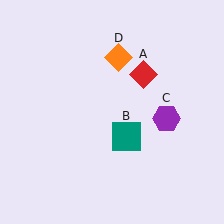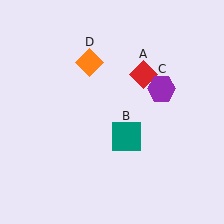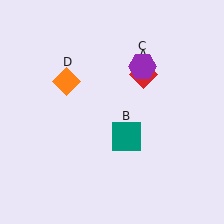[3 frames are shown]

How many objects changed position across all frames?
2 objects changed position: purple hexagon (object C), orange diamond (object D).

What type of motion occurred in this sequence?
The purple hexagon (object C), orange diamond (object D) rotated counterclockwise around the center of the scene.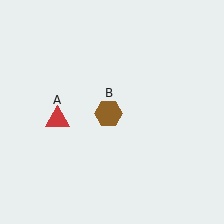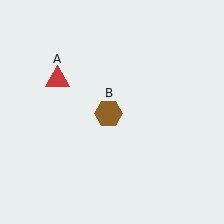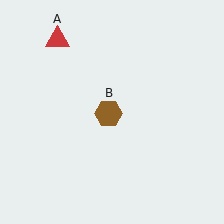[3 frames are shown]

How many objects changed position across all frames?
1 object changed position: red triangle (object A).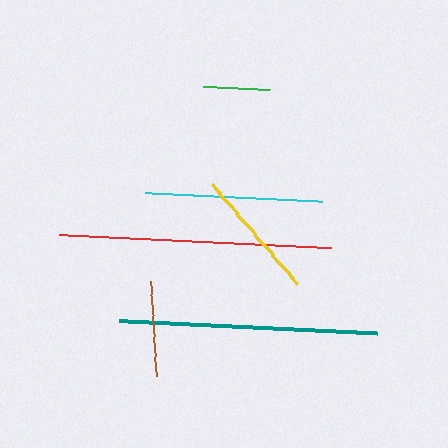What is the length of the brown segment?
The brown segment is approximately 95 pixels long.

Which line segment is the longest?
The red line is the longest at approximately 271 pixels.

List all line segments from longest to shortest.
From longest to shortest: red, teal, cyan, yellow, brown, green.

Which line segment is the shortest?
The green line is the shortest at approximately 67 pixels.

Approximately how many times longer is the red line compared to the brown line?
The red line is approximately 2.9 times the length of the brown line.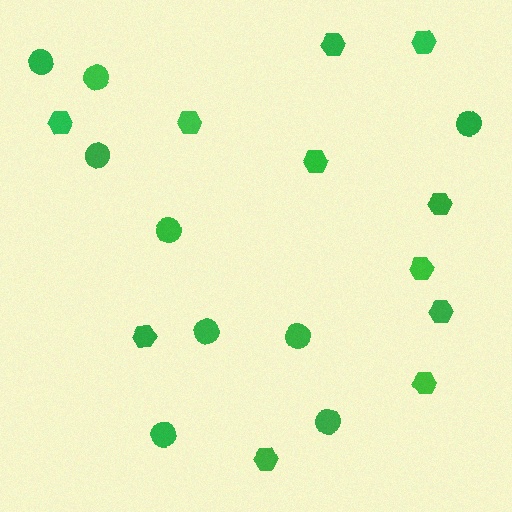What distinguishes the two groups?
There are 2 groups: one group of hexagons (11) and one group of circles (9).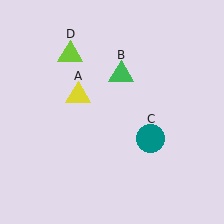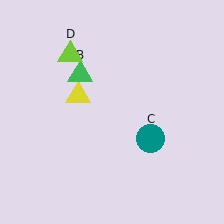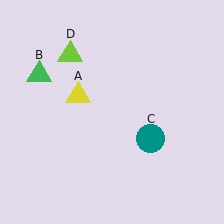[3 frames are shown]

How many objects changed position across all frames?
1 object changed position: green triangle (object B).